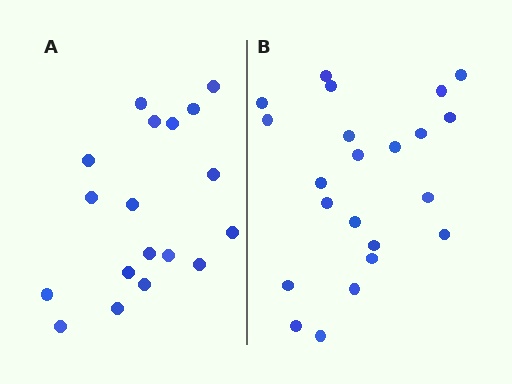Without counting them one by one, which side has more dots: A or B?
Region B (the right region) has more dots.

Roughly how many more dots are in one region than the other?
Region B has about 4 more dots than region A.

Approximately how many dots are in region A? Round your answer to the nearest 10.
About 20 dots. (The exact count is 18, which rounds to 20.)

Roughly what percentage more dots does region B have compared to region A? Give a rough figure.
About 20% more.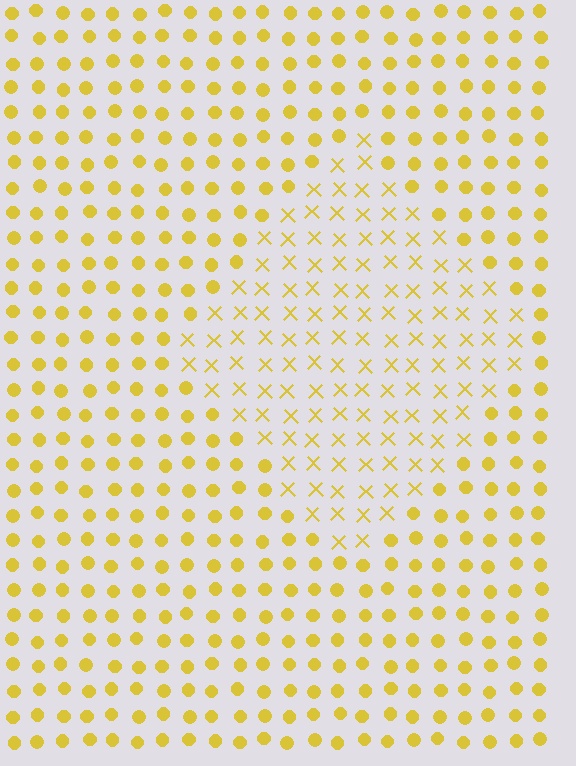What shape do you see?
I see a diamond.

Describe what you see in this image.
The image is filled with small yellow elements arranged in a uniform grid. A diamond-shaped region contains X marks, while the surrounding area contains circles. The boundary is defined purely by the change in element shape.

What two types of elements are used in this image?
The image uses X marks inside the diamond region and circles outside it.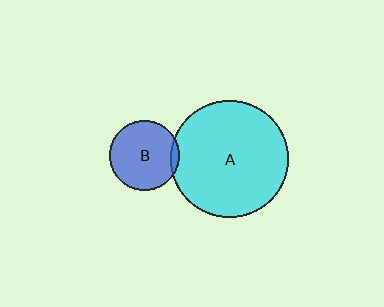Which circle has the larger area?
Circle A (cyan).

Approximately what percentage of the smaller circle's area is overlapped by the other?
Approximately 5%.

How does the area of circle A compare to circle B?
Approximately 2.8 times.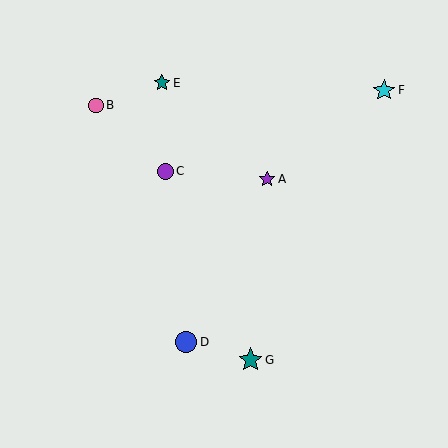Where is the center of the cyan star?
The center of the cyan star is at (384, 90).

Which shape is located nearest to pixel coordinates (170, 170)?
The purple circle (labeled C) at (165, 171) is nearest to that location.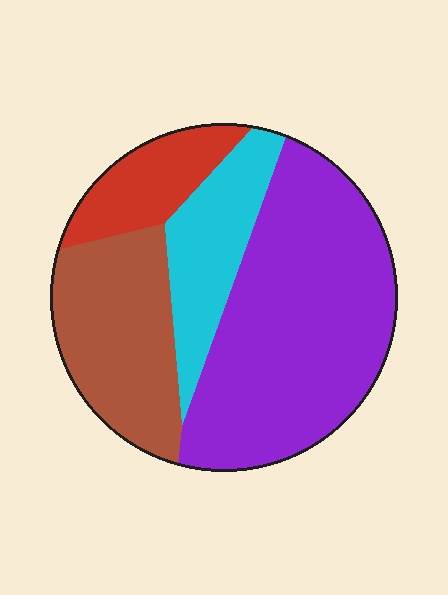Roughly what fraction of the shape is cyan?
Cyan takes up about one sixth (1/6) of the shape.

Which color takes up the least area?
Red, at roughly 10%.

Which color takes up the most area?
Purple, at roughly 50%.